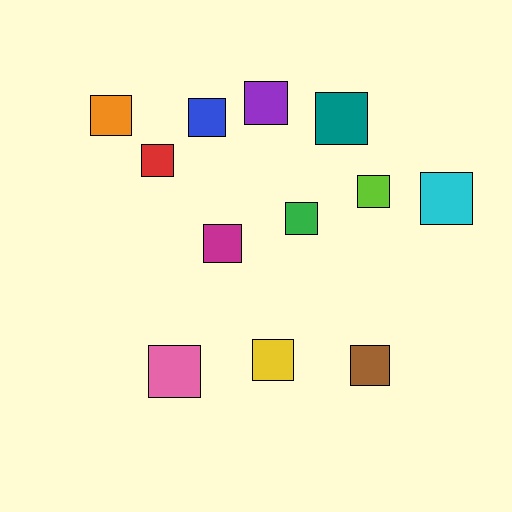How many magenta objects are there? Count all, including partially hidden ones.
There is 1 magenta object.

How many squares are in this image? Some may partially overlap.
There are 12 squares.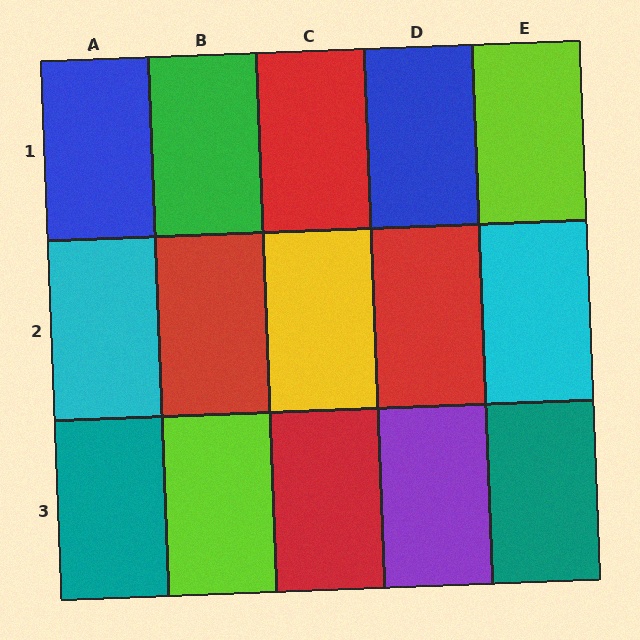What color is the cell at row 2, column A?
Cyan.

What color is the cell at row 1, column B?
Green.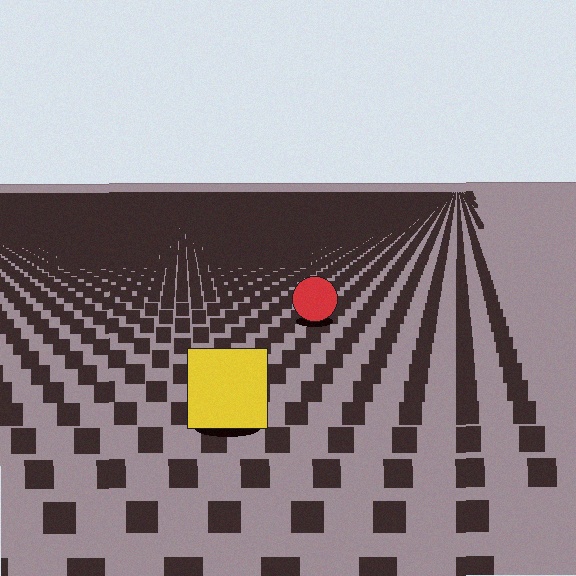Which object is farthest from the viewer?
The red circle is farthest from the viewer. It appears smaller and the ground texture around it is denser.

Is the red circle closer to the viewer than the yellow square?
No. The yellow square is closer — you can tell from the texture gradient: the ground texture is coarser near it.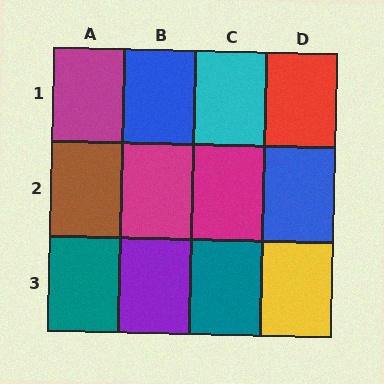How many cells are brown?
1 cell is brown.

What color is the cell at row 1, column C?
Cyan.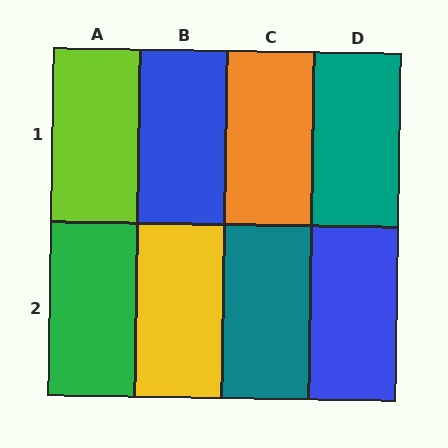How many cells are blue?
2 cells are blue.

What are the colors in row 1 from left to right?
Lime, blue, orange, teal.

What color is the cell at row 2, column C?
Teal.